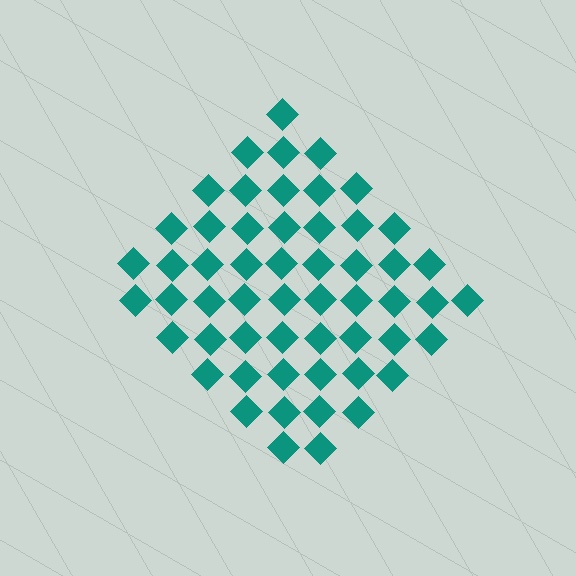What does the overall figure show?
The overall figure shows a diamond.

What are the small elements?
The small elements are diamonds.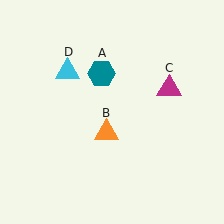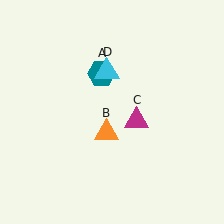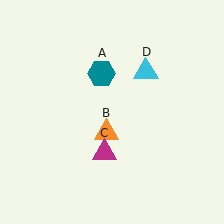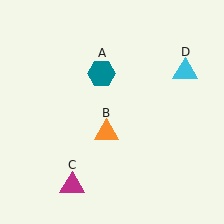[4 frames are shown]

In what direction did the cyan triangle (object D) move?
The cyan triangle (object D) moved right.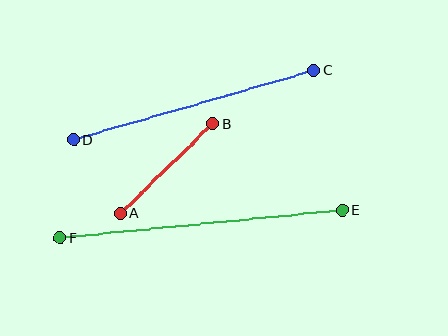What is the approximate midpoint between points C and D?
The midpoint is at approximately (194, 105) pixels.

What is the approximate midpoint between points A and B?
The midpoint is at approximately (167, 169) pixels.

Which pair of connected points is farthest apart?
Points E and F are farthest apart.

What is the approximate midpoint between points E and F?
The midpoint is at approximately (201, 224) pixels.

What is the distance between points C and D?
The distance is approximately 250 pixels.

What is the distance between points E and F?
The distance is approximately 283 pixels.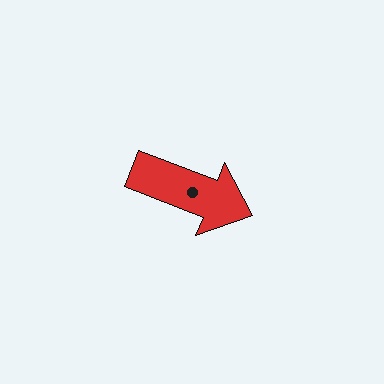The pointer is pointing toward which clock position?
Roughly 4 o'clock.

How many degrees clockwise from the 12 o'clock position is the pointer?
Approximately 111 degrees.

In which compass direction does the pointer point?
East.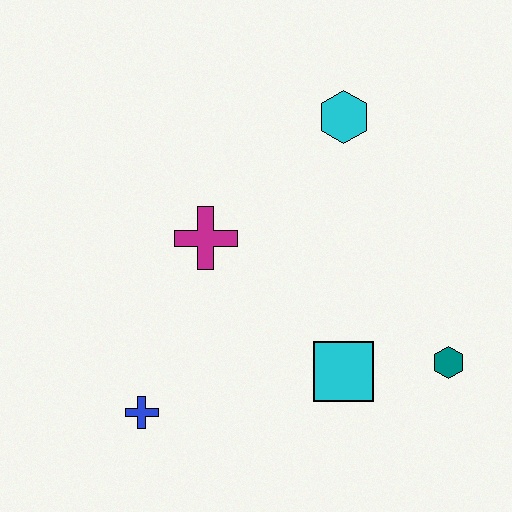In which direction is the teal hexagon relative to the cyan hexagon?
The teal hexagon is below the cyan hexagon.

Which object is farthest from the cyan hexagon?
The blue cross is farthest from the cyan hexagon.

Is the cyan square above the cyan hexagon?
No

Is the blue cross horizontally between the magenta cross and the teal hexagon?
No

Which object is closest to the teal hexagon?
The cyan square is closest to the teal hexagon.